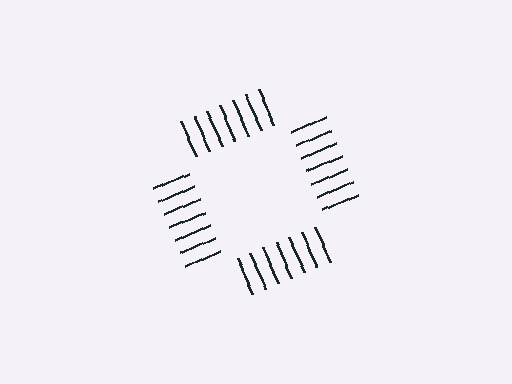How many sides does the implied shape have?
4 sides — the line-ends trace a square.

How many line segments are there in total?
28 — 7 along each of the 4 edges.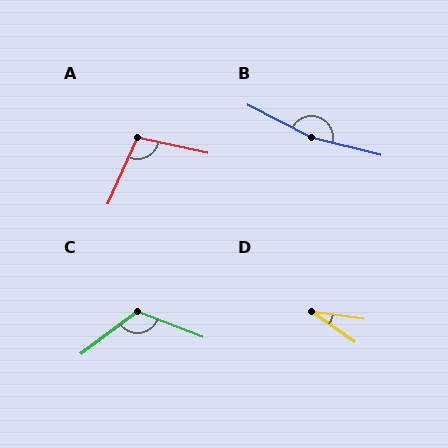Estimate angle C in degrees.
Approximately 122 degrees.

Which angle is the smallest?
D, at approximately 27 degrees.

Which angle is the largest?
B, at approximately 168 degrees.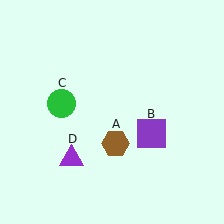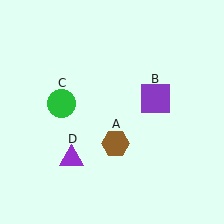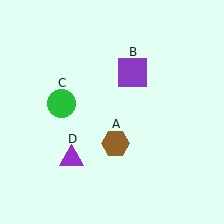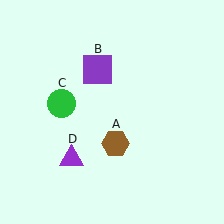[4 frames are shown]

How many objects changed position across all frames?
1 object changed position: purple square (object B).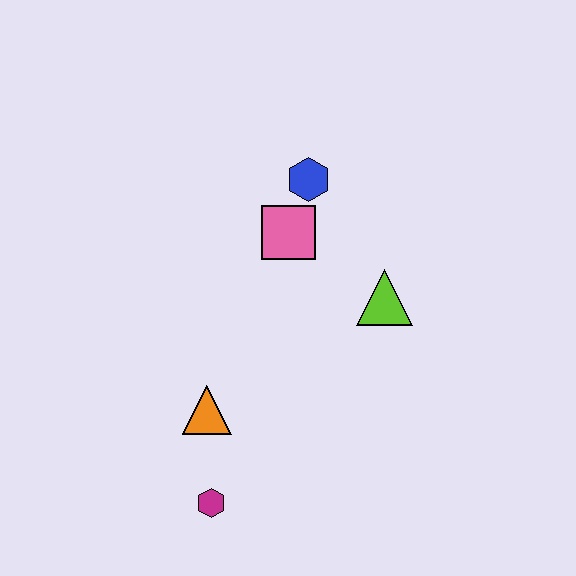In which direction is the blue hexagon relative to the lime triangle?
The blue hexagon is above the lime triangle.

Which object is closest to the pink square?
The blue hexagon is closest to the pink square.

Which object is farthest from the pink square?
The magenta hexagon is farthest from the pink square.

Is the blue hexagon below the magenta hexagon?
No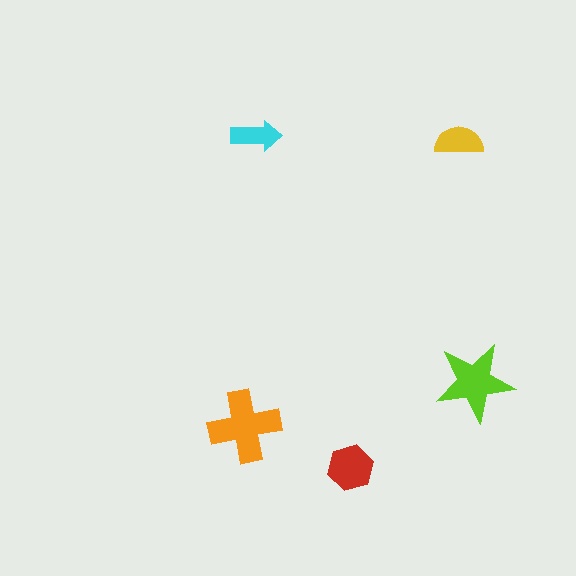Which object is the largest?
The orange cross.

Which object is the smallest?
The cyan arrow.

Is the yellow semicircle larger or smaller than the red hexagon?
Smaller.